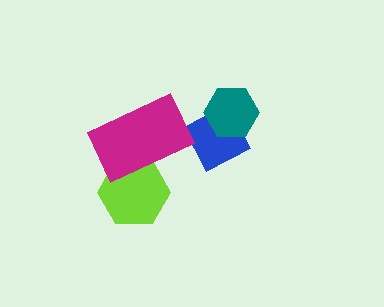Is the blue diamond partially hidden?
Yes, it is partially covered by another shape.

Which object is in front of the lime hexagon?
The magenta rectangle is in front of the lime hexagon.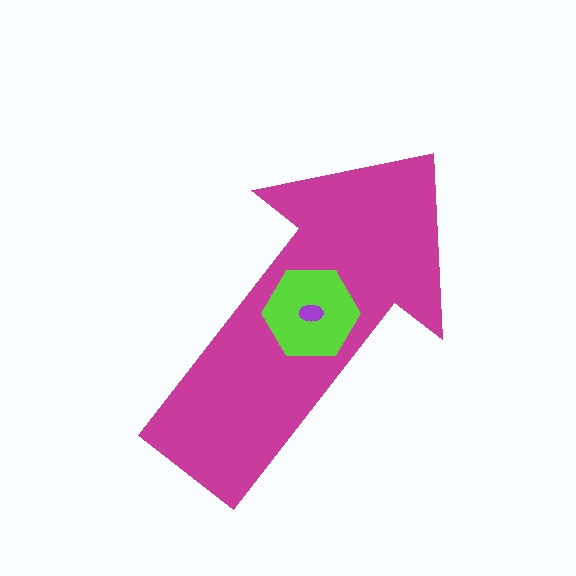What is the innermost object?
The purple ellipse.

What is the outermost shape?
The magenta arrow.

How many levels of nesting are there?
3.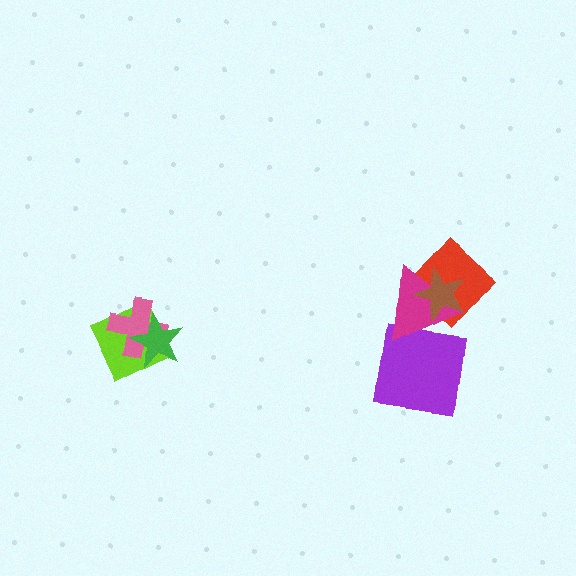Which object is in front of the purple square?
The magenta triangle is in front of the purple square.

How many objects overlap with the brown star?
2 objects overlap with the brown star.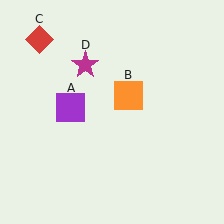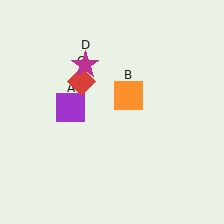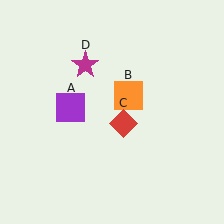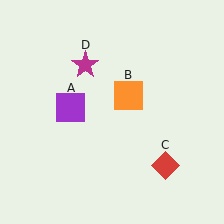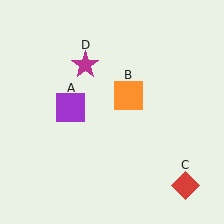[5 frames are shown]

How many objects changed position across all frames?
1 object changed position: red diamond (object C).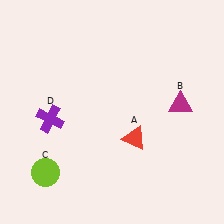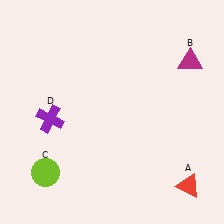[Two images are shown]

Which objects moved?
The objects that moved are: the red triangle (A), the magenta triangle (B).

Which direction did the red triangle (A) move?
The red triangle (A) moved right.